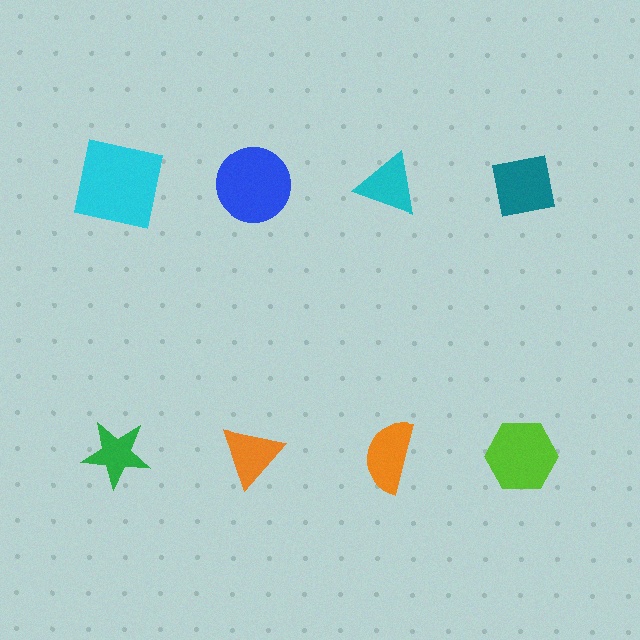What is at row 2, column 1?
A green star.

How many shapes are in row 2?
4 shapes.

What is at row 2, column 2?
An orange triangle.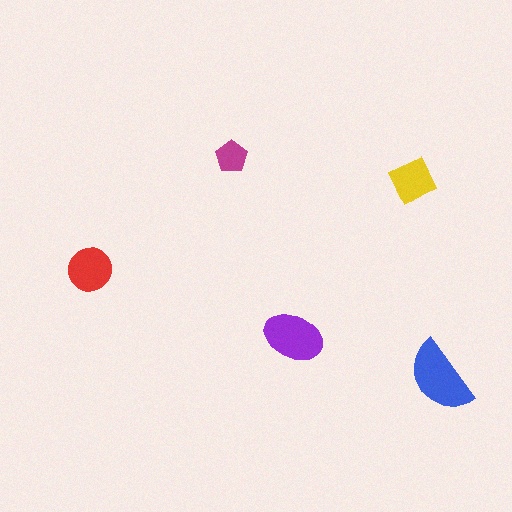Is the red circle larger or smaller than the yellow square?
Larger.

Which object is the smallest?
The magenta pentagon.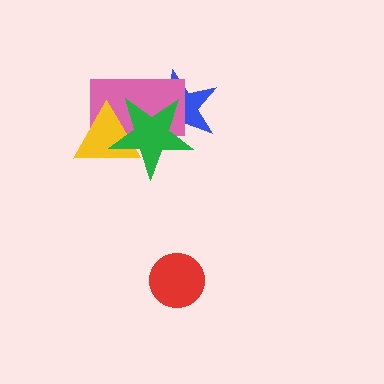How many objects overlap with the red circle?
0 objects overlap with the red circle.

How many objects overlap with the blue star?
2 objects overlap with the blue star.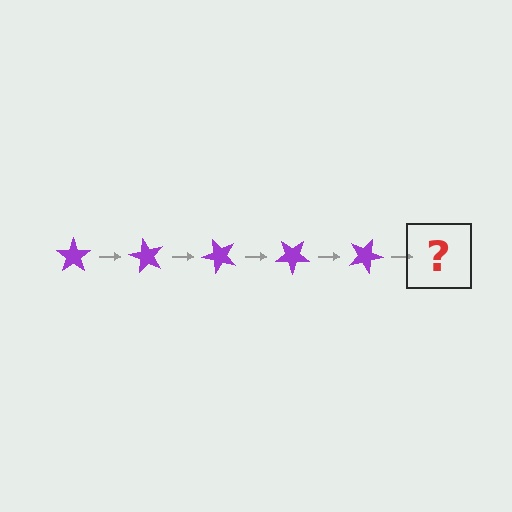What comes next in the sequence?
The next element should be a purple star rotated 300 degrees.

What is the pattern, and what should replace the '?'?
The pattern is that the star rotates 60 degrees each step. The '?' should be a purple star rotated 300 degrees.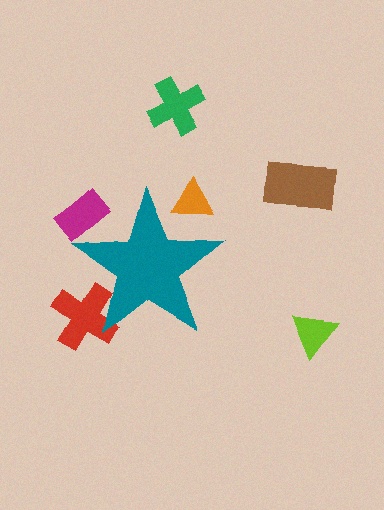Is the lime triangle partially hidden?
No, the lime triangle is fully visible.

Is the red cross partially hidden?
Yes, the red cross is partially hidden behind the teal star.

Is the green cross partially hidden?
No, the green cross is fully visible.